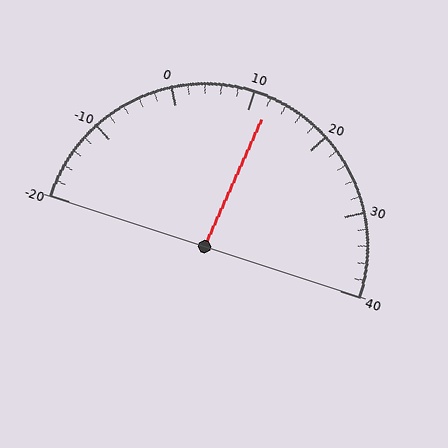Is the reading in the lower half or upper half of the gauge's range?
The reading is in the upper half of the range (-20 to 40).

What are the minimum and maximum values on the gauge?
The gauge ranges from -20 to 40.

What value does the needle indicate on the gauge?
The needle indicates approximately 12.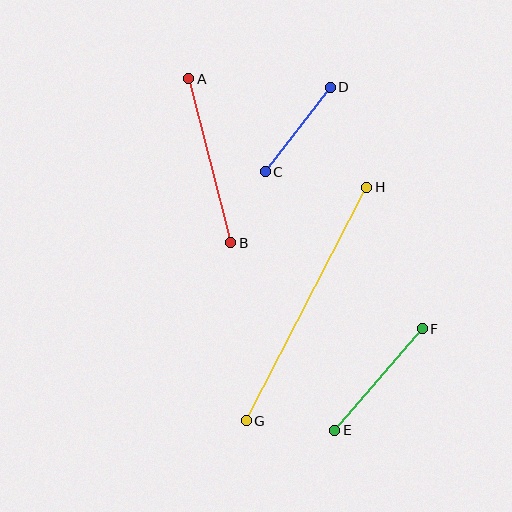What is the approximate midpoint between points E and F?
The midpoint is at approximately (379, 379) pixels.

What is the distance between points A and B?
The distance is approximately 169 pixels.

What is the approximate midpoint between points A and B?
The midpoint is at approximately (210, 161) pixels.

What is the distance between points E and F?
The distance is approximately 134 pixels.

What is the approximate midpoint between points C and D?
The midpoint is at approximately (298, 130) pixels.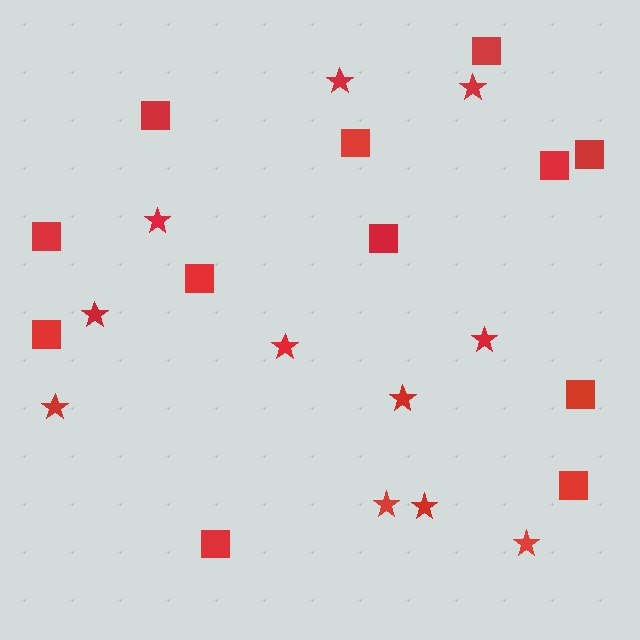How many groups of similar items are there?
There are 2 groups: one group of squares (12) and one group of stars (11).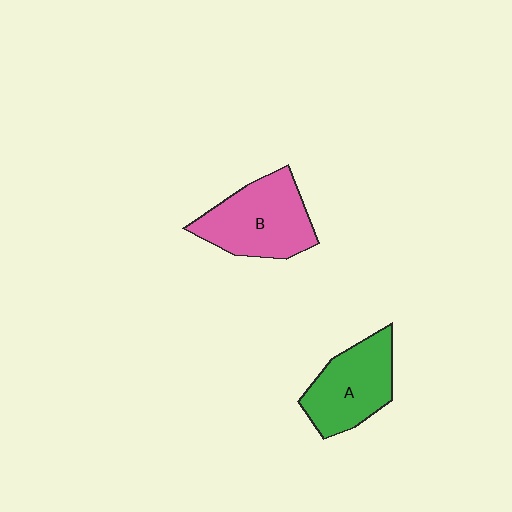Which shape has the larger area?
Shape B (pink).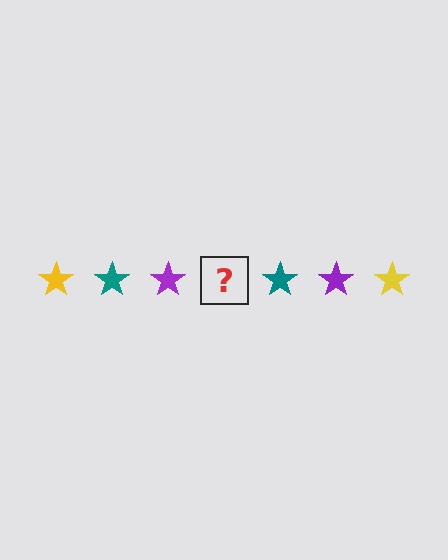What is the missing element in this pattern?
The missing element is a yellow star.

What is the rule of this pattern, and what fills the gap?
The rule is that the pattern cycles through yellow, teal, purple stars. The gap should be filled with a yellow star.